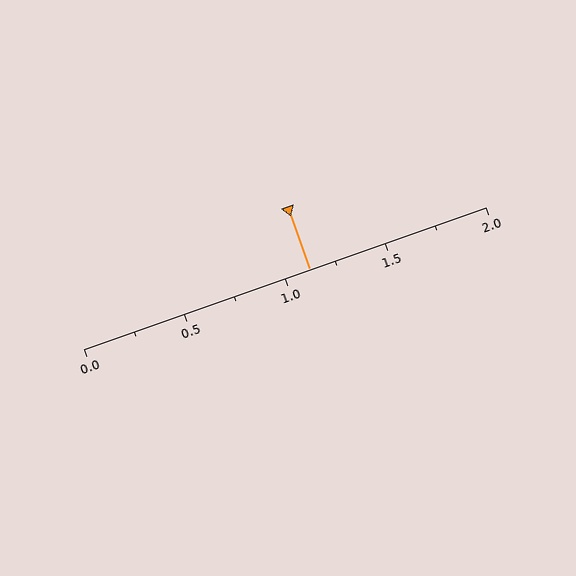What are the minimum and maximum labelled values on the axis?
The axis runs from 0.0 to 2.0.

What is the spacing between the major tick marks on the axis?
The major ticks are spaced 0.5 apart.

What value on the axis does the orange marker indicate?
The marker indicates approximately 1.12.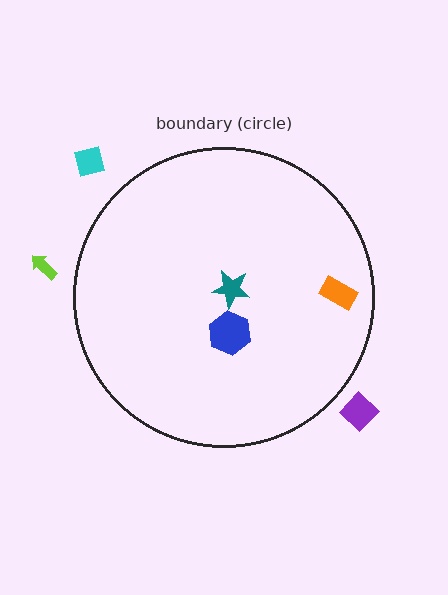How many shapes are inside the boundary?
3 inside, 3 outside.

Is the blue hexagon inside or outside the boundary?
Inside.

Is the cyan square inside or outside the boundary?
Outside.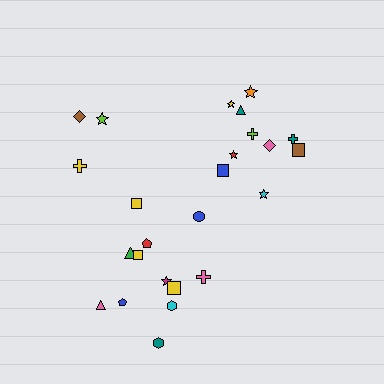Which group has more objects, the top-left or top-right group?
The top-right group.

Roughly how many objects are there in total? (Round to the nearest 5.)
Roughly 25 objects in total.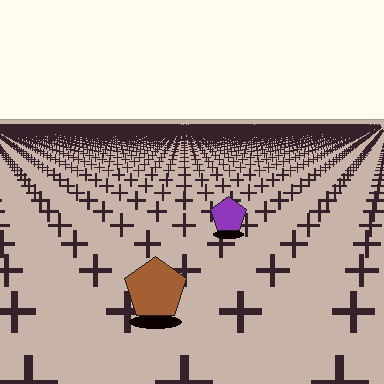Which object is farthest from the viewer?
The purple pentagon is farthest from the viewer. It appears smaller and the ground texture around it is denser.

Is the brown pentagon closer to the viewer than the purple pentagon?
Yes. The brown pentagon is closer — you can tell from the texture gradient: the ground texture is coarser near it.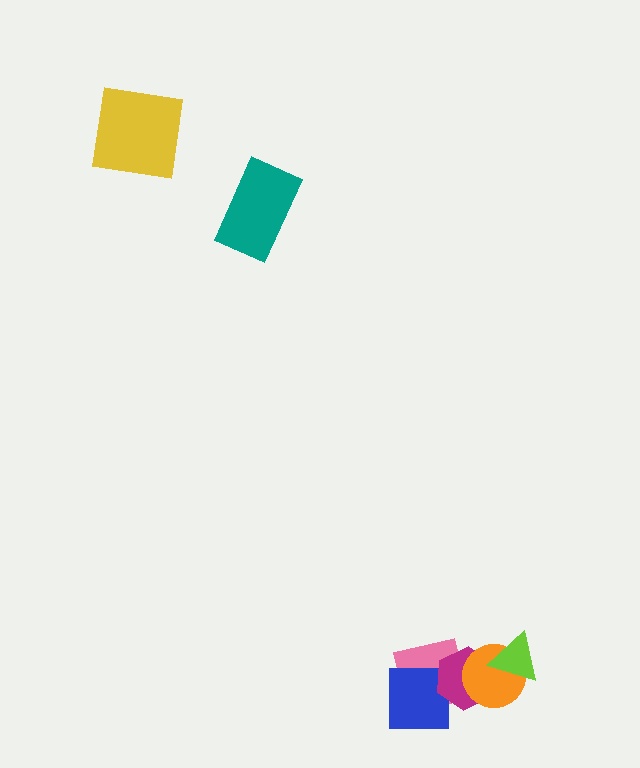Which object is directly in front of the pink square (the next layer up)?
The blue square is directly in front of the pink square.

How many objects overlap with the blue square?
2 objects overlap with the blue square.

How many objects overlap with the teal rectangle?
0 objects overlap with the teal rectangle.